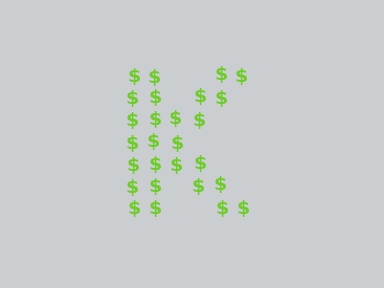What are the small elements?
The small elements are dollar signs.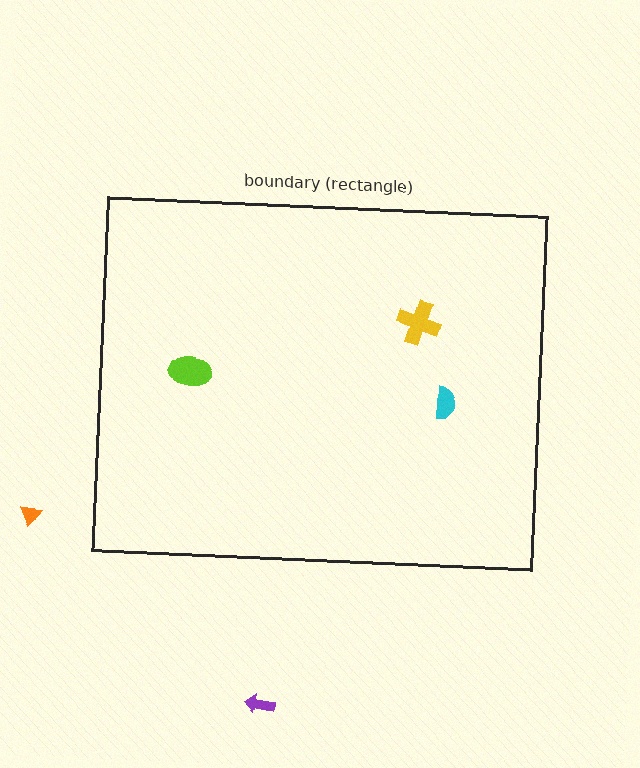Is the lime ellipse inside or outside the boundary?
Inside.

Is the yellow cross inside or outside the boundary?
Inside.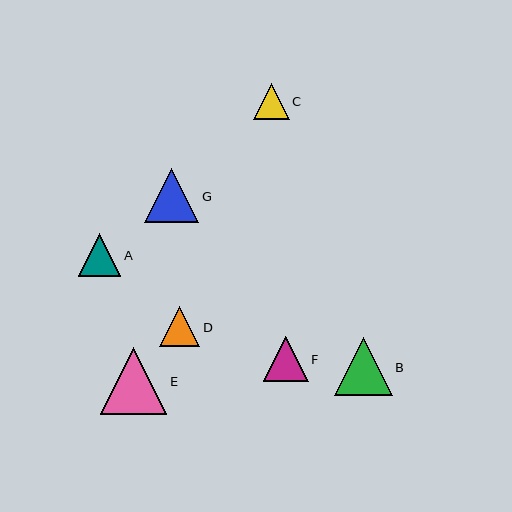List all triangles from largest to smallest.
From largest to smallest: E, B, G, F, A, D, C.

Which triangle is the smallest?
Triangle C is the smallest with a size of approximately 36 pixels.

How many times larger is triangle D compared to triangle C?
Triangle D is approximately 1.1 times the size of triangle C.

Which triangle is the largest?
Triangle E is the largest with a size of approximately 67 pixels.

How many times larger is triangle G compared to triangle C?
Triangle G is approximately 1.5 times the size of triangle C.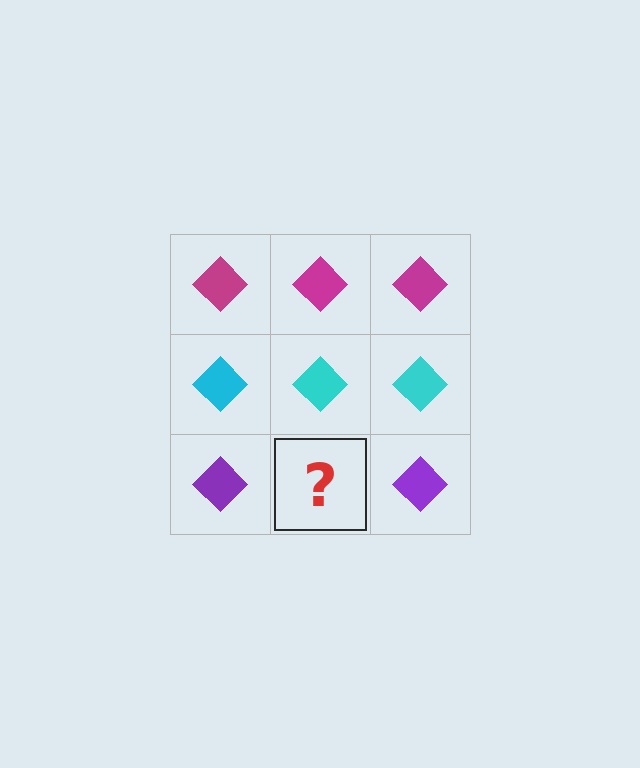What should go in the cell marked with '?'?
The missing cell should contain a purple diamond.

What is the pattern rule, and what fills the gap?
The rule is that each row has a consistent color. The gap should be filled with a purple diamond.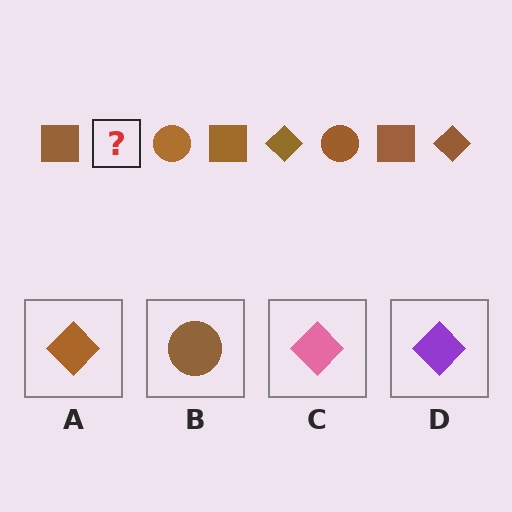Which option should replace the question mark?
Option A.